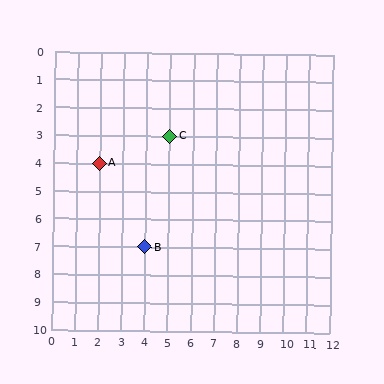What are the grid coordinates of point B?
Point B is at grid coordinates (4, 7).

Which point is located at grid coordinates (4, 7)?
Point B is at (4, 7).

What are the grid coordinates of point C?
Point C is at grid coordinates (5, 3).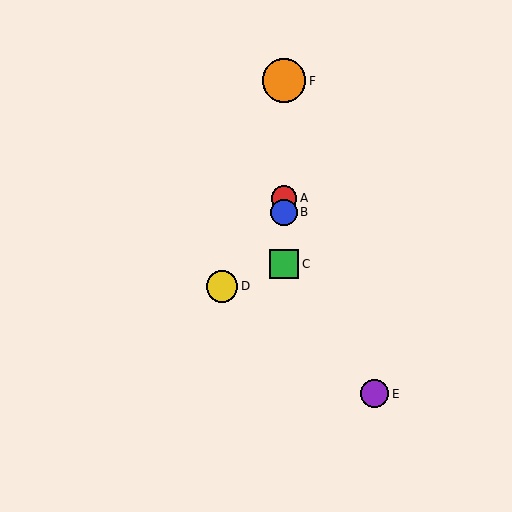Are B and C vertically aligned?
Yes, both are at x≈284.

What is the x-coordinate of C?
Object C is at x≈284.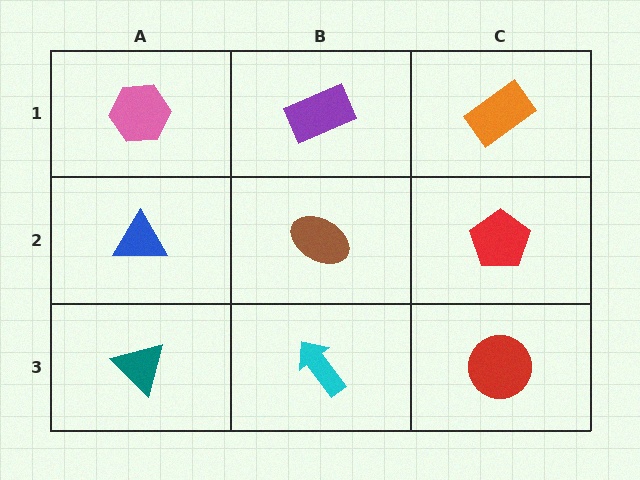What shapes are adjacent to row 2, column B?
A purple rectangle (row 1, column B), a cyan arrow (row 3, column B), a blue triangle (row 2, column A), a red pentagon (row 2, column C).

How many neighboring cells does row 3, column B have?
3.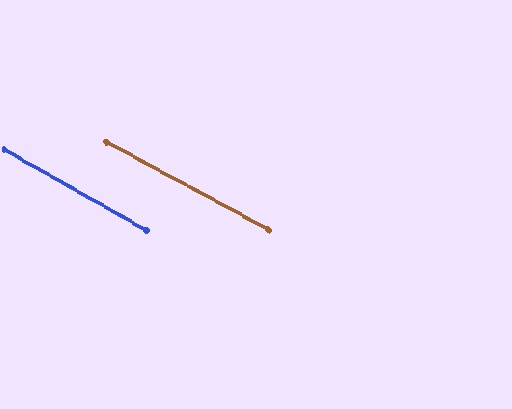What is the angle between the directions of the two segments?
Approximately 1 degree.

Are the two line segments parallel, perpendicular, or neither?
Parallel — their directions differ by only 1.1°.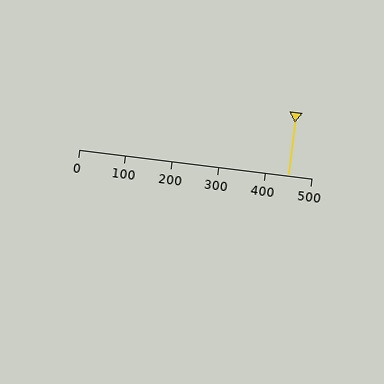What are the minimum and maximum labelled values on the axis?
The axis runs from 0 to 500.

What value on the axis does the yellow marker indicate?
The marker indicates approximately 450.